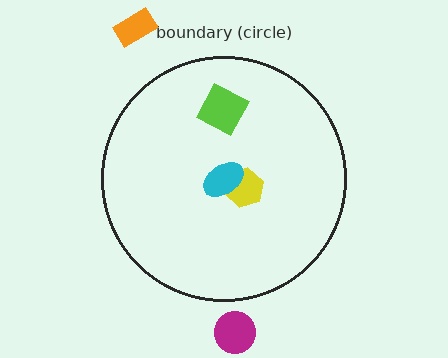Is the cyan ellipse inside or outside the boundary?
Inside.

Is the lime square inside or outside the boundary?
Inside.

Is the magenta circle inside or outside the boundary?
Outside.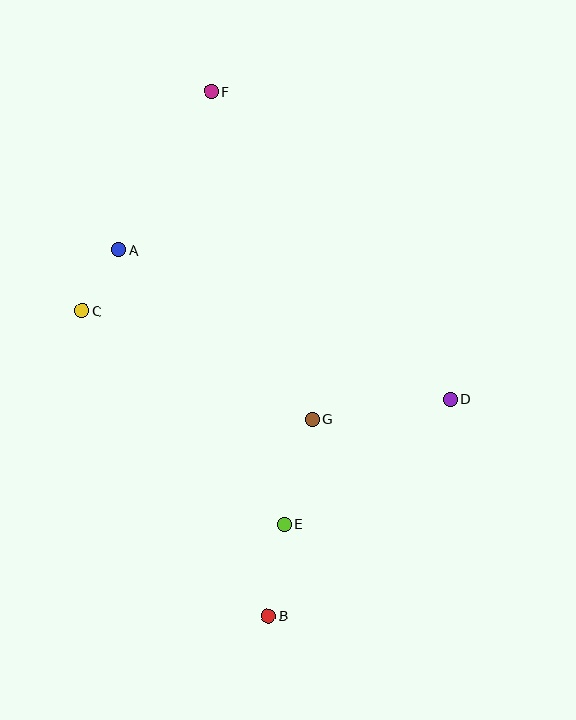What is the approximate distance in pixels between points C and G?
The distance between C and G is approximately 255 pixels.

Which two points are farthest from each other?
Points B and F are farthest from each other.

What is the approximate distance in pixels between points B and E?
The distance between B and E is approximately 93 pixels.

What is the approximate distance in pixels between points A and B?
The distance between A and B is approximately 395 pixels.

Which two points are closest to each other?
Points A and C are closest to each other.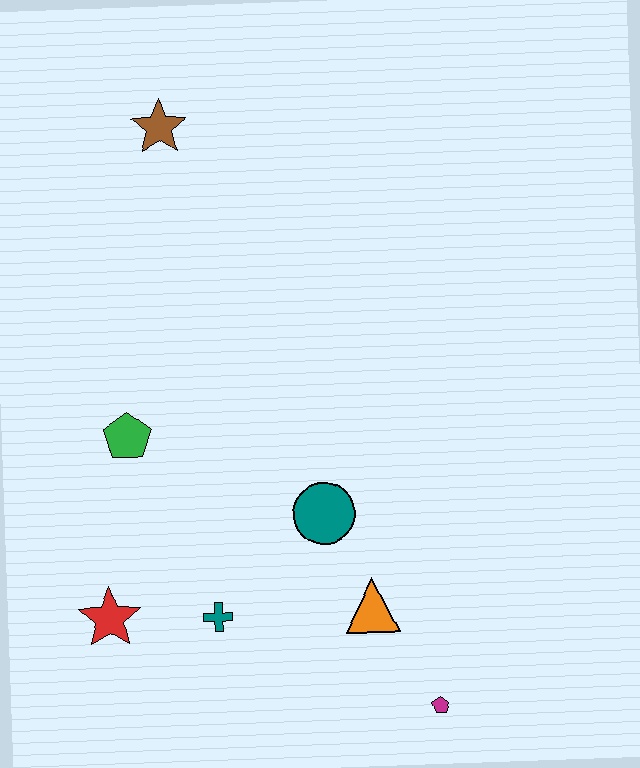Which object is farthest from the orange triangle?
The brown star is farthest from the orange triangle.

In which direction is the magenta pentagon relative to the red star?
The magenta pentagon is to the right of the red star.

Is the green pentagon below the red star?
No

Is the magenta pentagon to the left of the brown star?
No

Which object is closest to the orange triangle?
The teal circle is closest to the orange triangle.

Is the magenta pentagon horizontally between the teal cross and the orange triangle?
No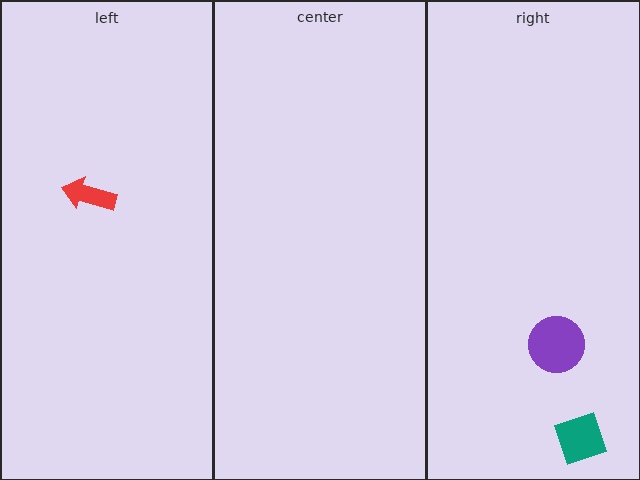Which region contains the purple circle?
The right region.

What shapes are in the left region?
The red arrow.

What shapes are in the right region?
The teal diamond, the purple circle.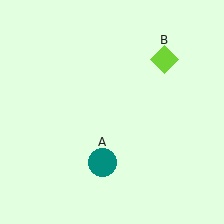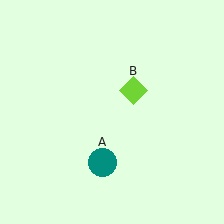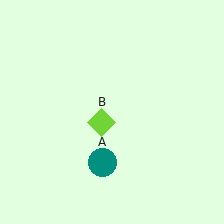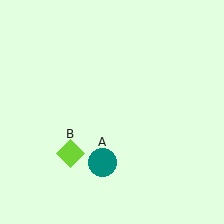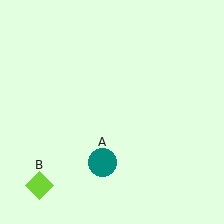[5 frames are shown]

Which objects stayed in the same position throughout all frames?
Teal circle (object A) remained stationary.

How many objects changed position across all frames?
1 object changed position: lime diamond (object B).